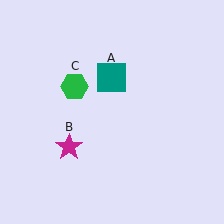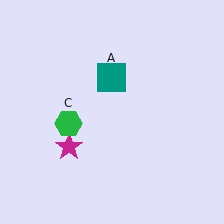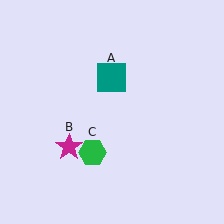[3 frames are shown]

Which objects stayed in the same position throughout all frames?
Teal square (object A) and magenta star (object B) remained stationary.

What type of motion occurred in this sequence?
The green hexagon (object C) rotated counterclockwise around the center of the scene.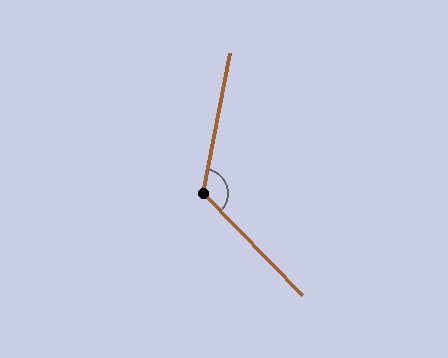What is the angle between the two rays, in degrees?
Approximately 125 degrees.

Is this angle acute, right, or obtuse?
It is obtuse.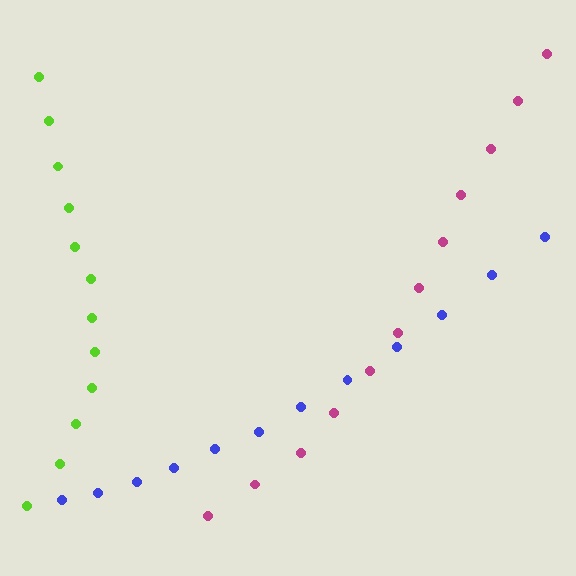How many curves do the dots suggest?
There are 3 distinct paths.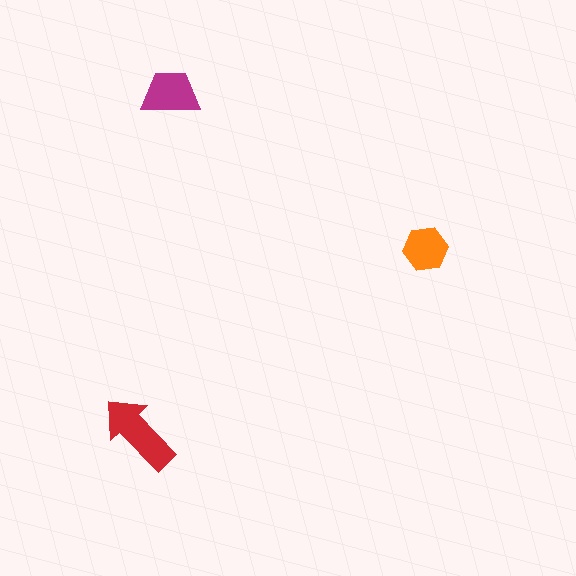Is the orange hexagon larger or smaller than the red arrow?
Smaller.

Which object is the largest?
The red arrow.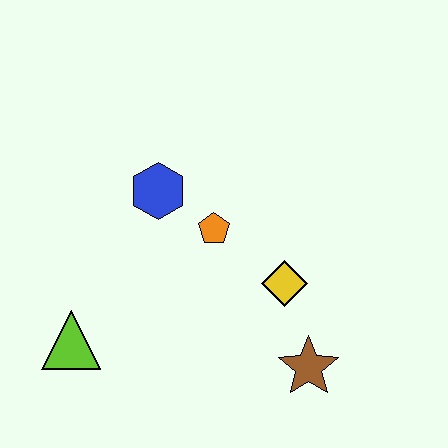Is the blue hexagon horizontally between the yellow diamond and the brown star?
No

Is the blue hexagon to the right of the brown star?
No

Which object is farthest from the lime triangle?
The brown star is farthest from the lime triangle.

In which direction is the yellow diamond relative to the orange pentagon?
The yellow diamond is to the right of the orange pentagon.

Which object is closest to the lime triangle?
The blue hexagon is closest to the lime triangle.